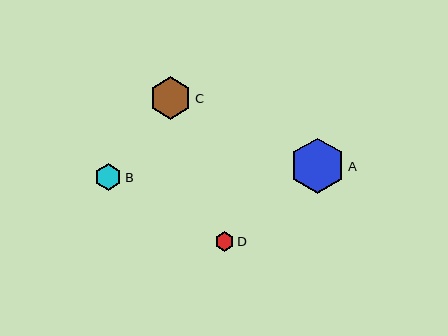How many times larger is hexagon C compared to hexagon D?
Hexagon C is approximately 2.2 times the size of hexagon D.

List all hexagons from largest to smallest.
From largest to smallest: A, C, B, D.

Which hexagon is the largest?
Hexagon A is the largest with a size of approximately 55 pixels.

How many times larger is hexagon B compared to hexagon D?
Hexagon B is approximately 1.4 times the size of hexagon D.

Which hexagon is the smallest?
Hexagon D is the smallest with a size of approximately 19 pixels.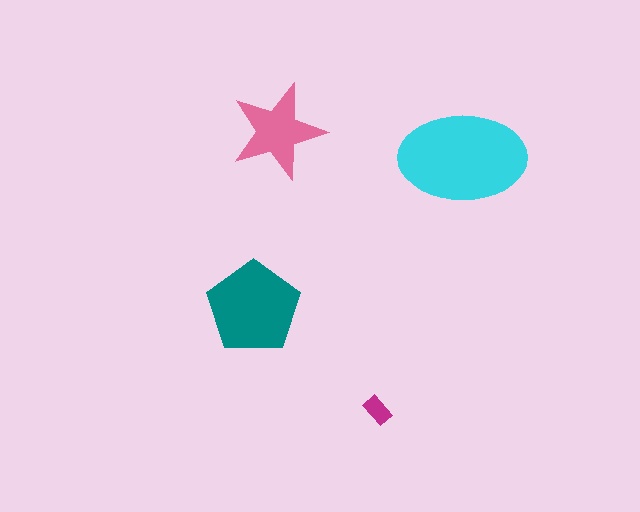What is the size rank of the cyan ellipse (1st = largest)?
1st.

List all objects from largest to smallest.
The cyan ellipse, the teal pentagon, the pink star, the magenta rectangle.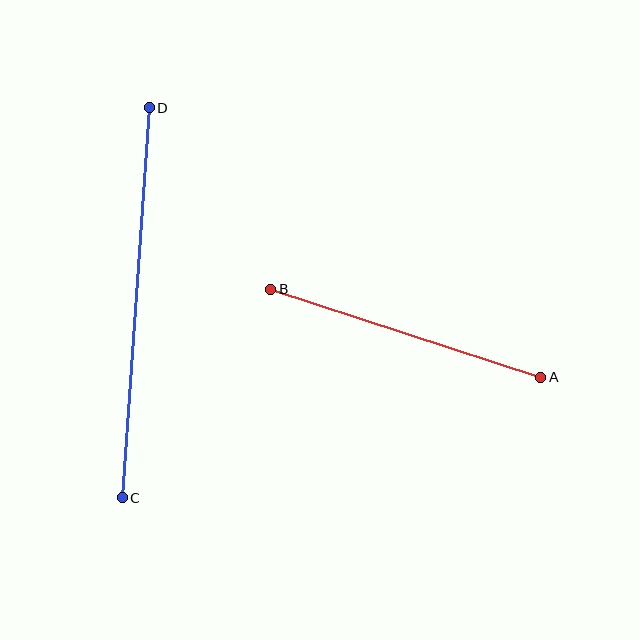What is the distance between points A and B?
The distance is approximately 284 pixels.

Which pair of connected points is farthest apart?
Points C and D are farthest apart.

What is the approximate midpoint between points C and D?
The midpoint is at approximately (136, 303) pixels.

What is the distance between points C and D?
The distance is approximately 391 pixels.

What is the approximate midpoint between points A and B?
The midpoint is at approximately (406, 333) pixels.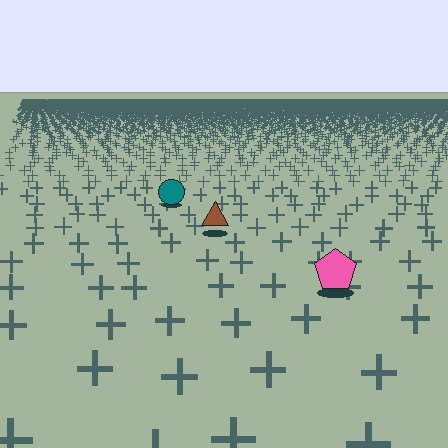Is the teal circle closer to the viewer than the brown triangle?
No. The brown triangle is closer — you can tell from the texture gradient: the ground texture is coarser near it.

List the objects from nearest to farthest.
From nearest to farthest: the pink pentagon, the brown triangle, the teal circle.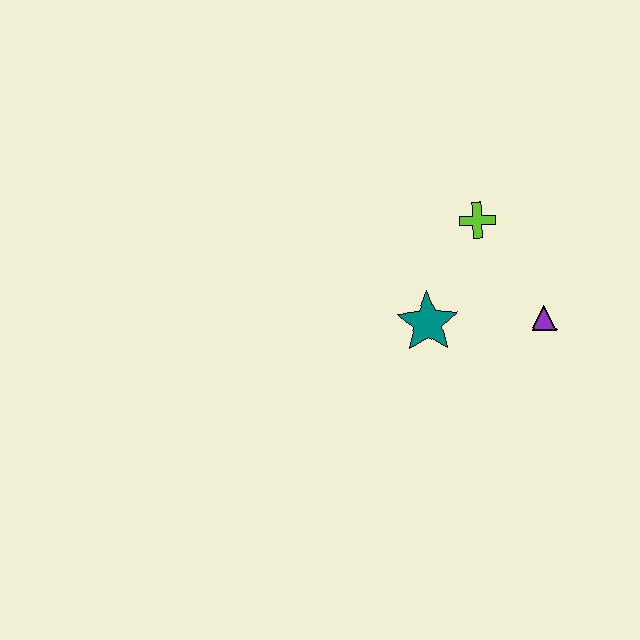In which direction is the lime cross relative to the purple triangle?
The lime cross is above the purple triangle.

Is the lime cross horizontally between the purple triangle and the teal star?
Yes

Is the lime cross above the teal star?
Yes